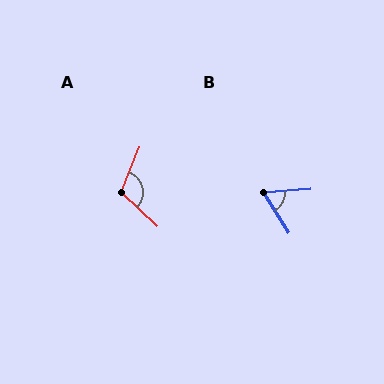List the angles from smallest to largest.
B (61°), A (110°).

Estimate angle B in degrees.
Approximately 61 degrees.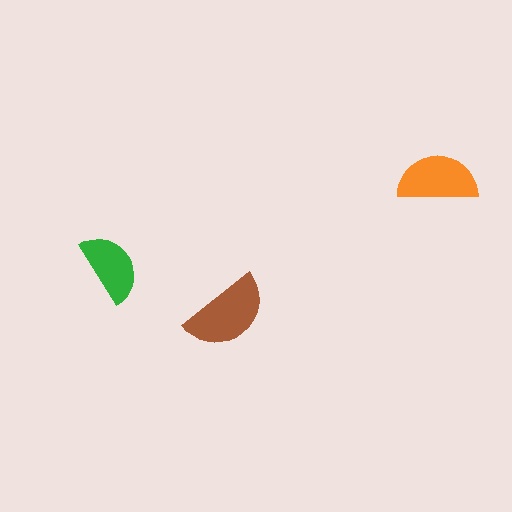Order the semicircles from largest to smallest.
the brown one, the orange one, the green one.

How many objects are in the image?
There are 3 objects in the image.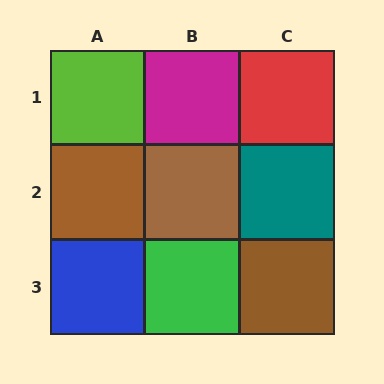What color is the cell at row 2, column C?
Teal.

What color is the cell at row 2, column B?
Brown.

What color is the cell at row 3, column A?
Blue.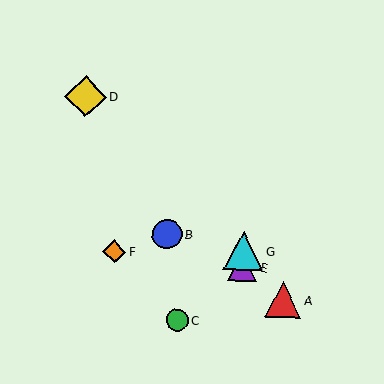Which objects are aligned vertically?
Objects E, G are aligned vertically.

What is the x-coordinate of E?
Object E is at x≈243.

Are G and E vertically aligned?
Yes, both are at x≈243.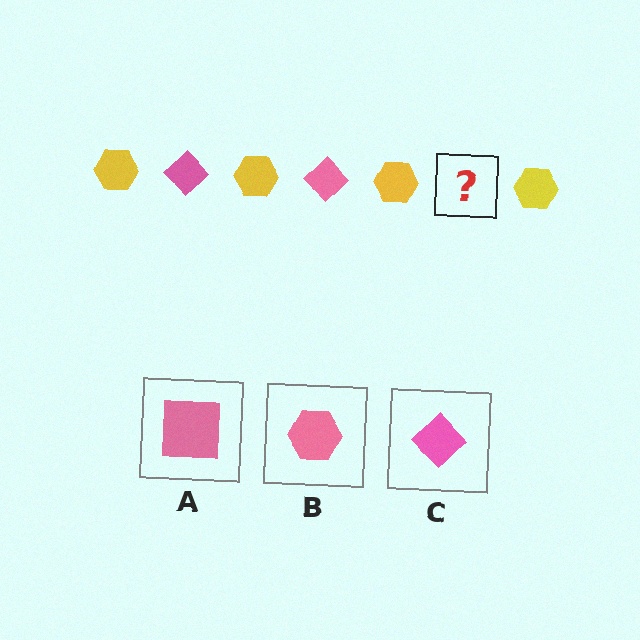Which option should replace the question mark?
Option C.